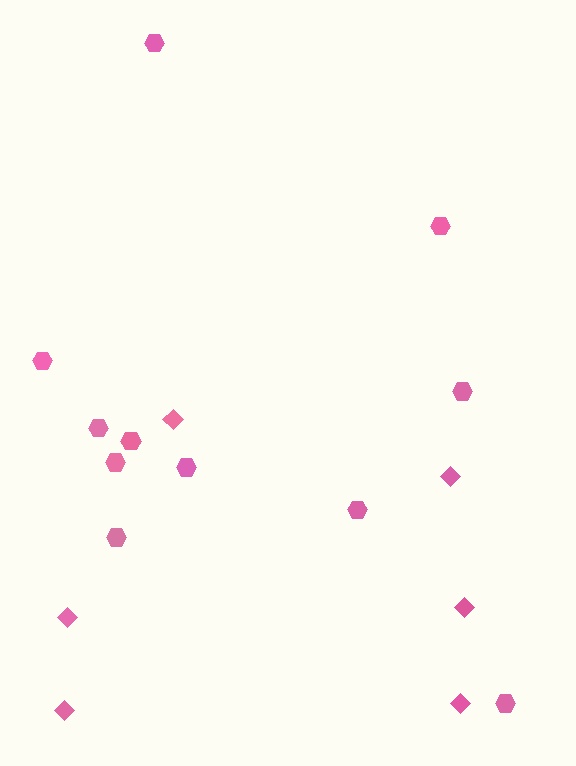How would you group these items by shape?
There are 2 groups: one group of diamonds (6) and one group of hexagons (11).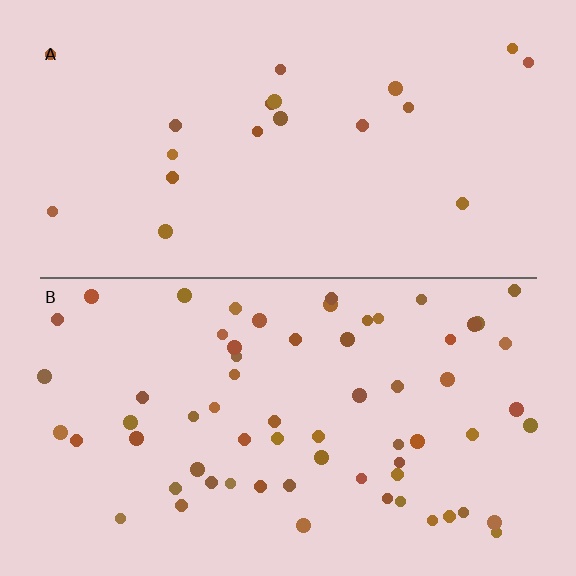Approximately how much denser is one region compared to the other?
Approximately 3.3× — region B over region A.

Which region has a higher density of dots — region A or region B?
B (the bottom).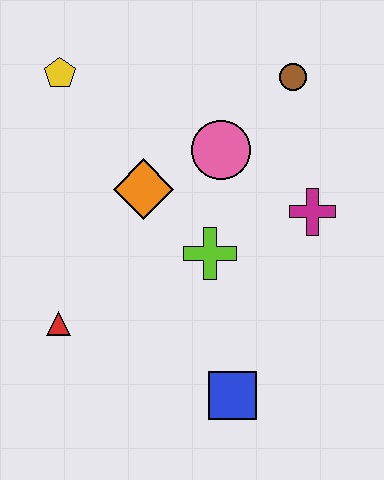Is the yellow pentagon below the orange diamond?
No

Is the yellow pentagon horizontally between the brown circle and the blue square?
No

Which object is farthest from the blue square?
The yellow pentagon is farthest from the blue square.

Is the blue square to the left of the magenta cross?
Yes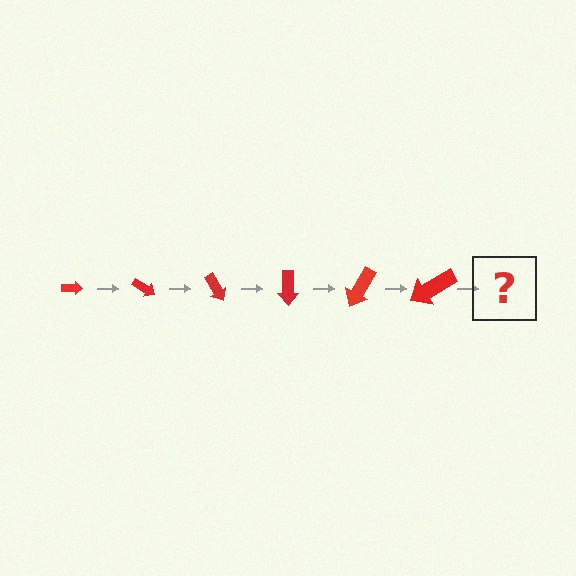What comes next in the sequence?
The next element should be an arrow, larger than the previous one and rotated 180 degrees from the start.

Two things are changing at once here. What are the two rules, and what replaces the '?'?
The two rules are that the arrow grows larger each step and it rotates 30 degrees each step. The '?' should be an arrow, larger than the previous one and rotated 180 degrees from the start.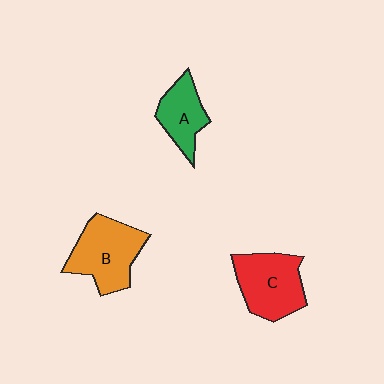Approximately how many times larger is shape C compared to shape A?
Approximately 1.5 times.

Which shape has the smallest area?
Shape A (green).